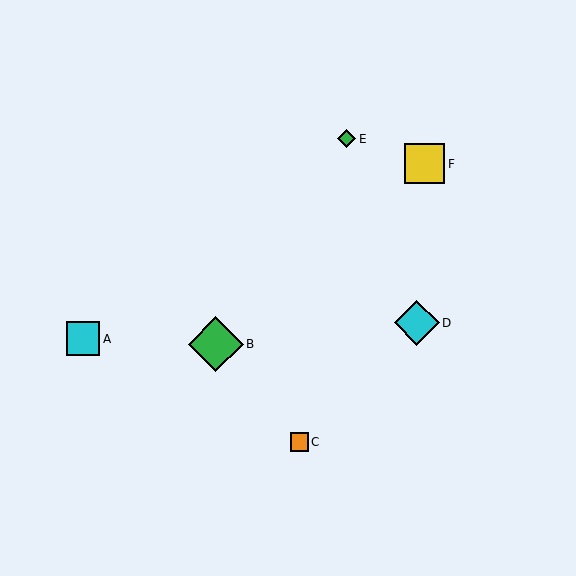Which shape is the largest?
The green diamond (labeled B) is the largest.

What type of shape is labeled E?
Shape E is a green diamond.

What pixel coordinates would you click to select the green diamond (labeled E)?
Click at (347, 139) to select the green diamond E.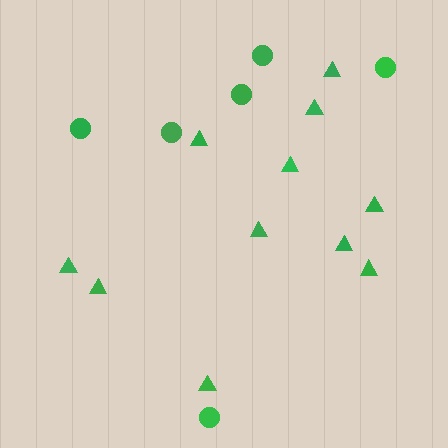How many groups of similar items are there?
There are 2 groups: one group of circles (6) and one group of triangles (11).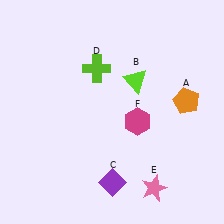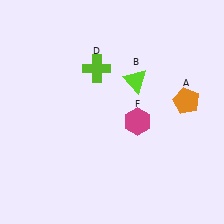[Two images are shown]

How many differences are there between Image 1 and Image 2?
There are 2 differences between the two images.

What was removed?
The purple diamond (C), the pink star (E) were removed in Image 2.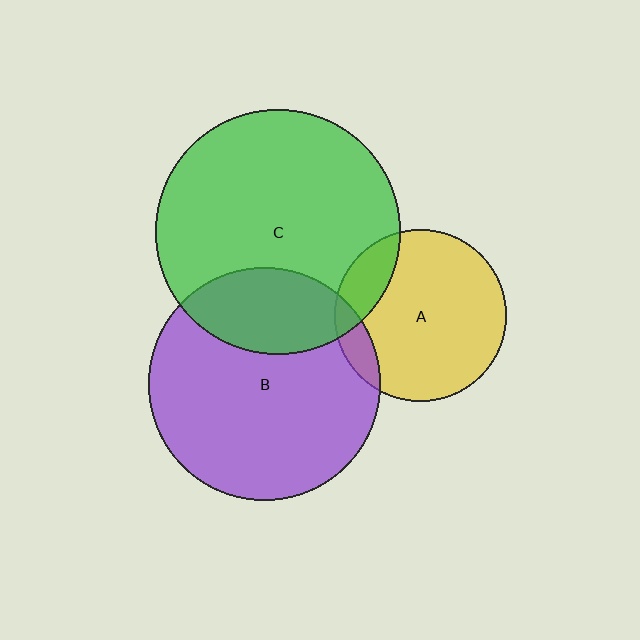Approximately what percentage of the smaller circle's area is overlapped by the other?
Approximately 25%.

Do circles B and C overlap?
Yes.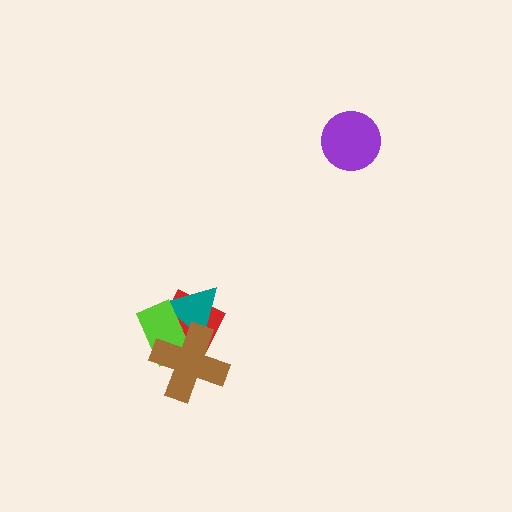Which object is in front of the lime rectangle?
The brown cross is in front of the lime rectangle.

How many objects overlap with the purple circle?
0 objects overlap with the purple circle.